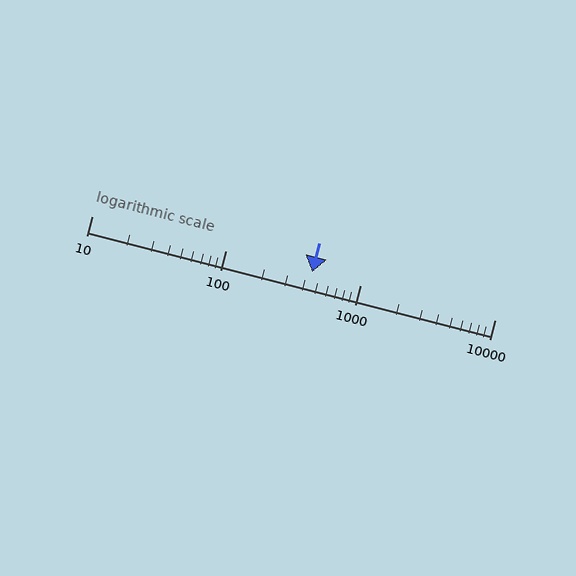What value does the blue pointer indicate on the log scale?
The pointer indicates approximately 440.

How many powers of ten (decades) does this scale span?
The scale spans 3 decades, from 10 to 10000.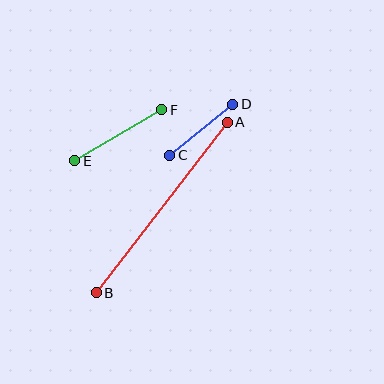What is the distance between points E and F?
The distance is approximately 101 pixels.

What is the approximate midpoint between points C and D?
The midpoint is at approximately (201, 130) pixels.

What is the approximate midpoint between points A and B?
The midpoint is at approximately (162, 207) pixels.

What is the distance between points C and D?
The distance is approximately 81 pixels.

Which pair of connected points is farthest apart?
Points A and B are farthest apart.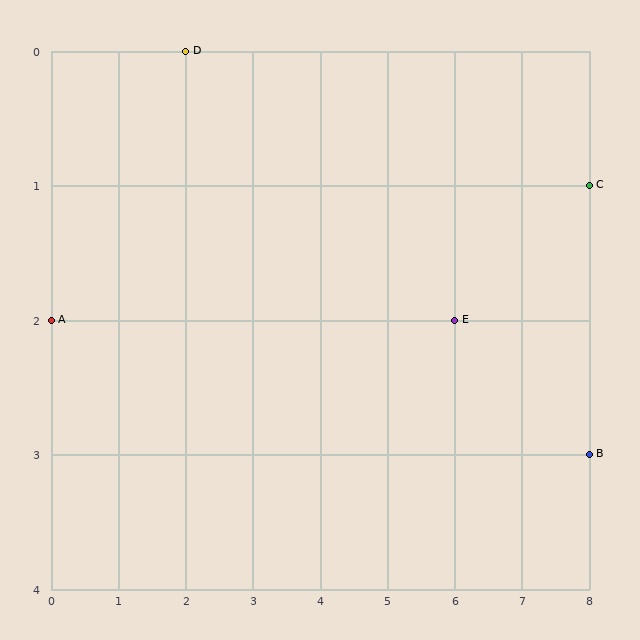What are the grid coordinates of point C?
Point C is at grid coordinates (8, 1).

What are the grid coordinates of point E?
Point E is at grid coordinates (6, 2).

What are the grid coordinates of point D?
Point D is at grid coordinates (2, 0).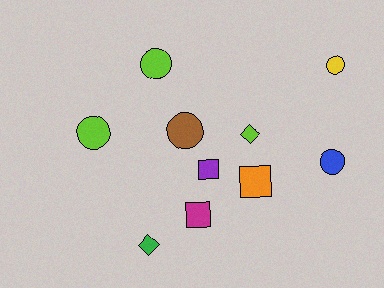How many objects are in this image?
There are 10 objects.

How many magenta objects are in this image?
There is 1 magenta object.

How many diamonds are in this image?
There are 2 diamonds.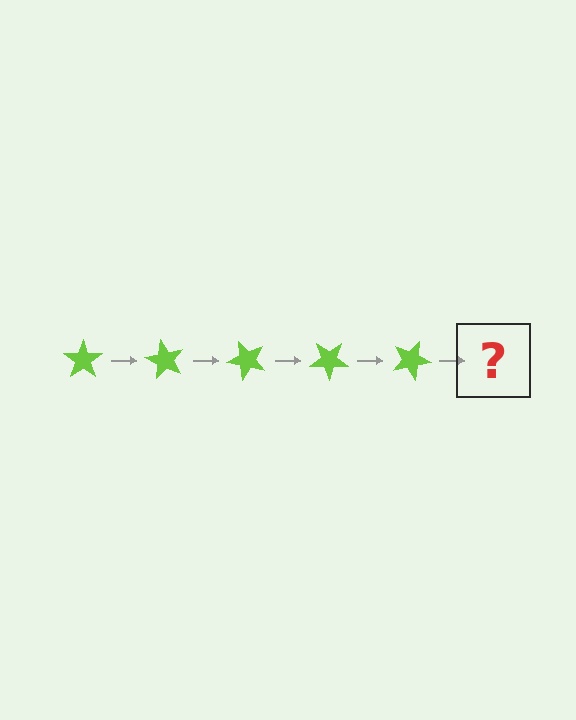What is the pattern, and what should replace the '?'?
The pattern is that the star rotates 60 degrees each step. The '?' should be a lime star rotated 300 degrees.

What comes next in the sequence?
The next element should be a lime star rotated 300 degrees.